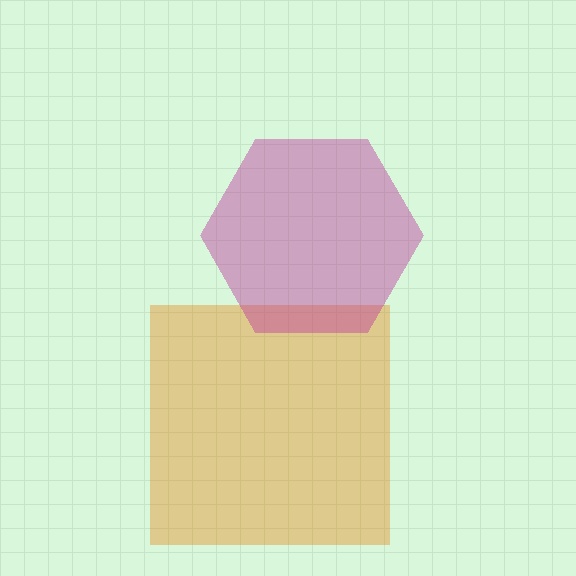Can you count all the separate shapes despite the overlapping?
Yes, there are 2 separate shapes.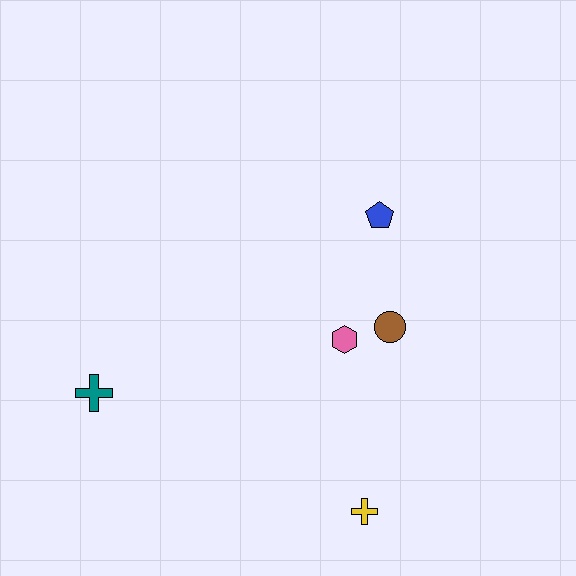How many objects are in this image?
There are 5 objects.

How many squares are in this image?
There are no squares.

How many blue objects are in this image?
There is 1 blue object.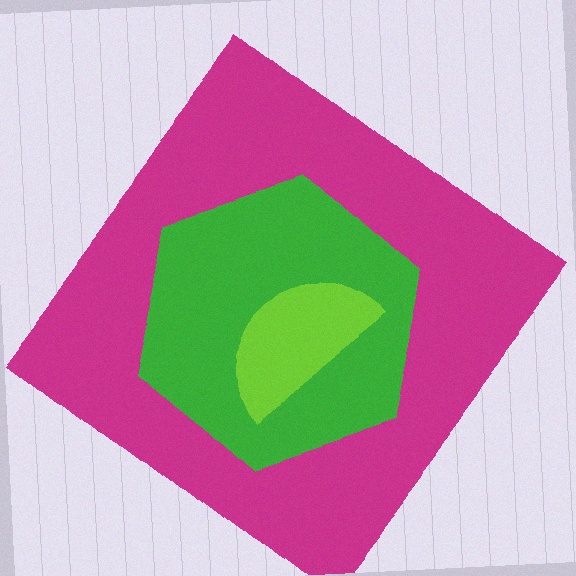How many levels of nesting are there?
3.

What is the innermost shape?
The lime semicircle.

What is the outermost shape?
The magenta diamond.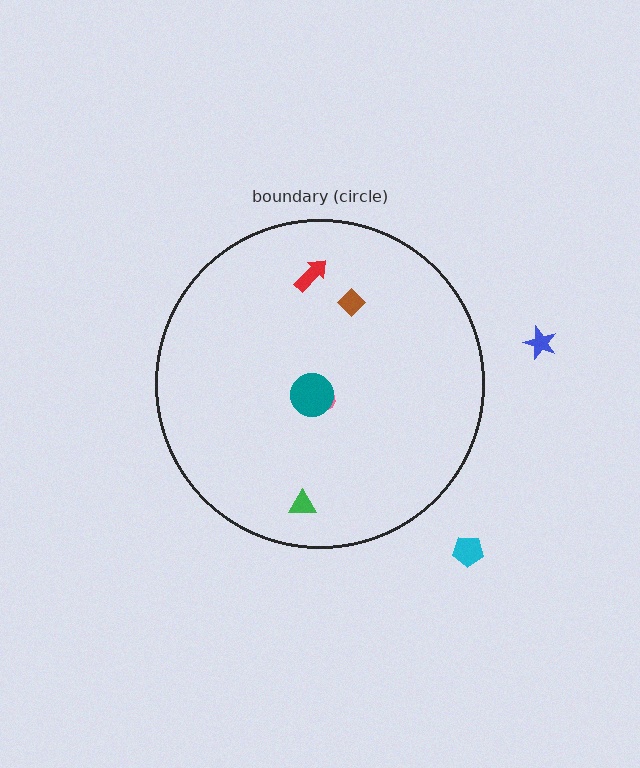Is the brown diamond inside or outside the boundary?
Inside.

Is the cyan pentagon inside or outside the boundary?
Outside.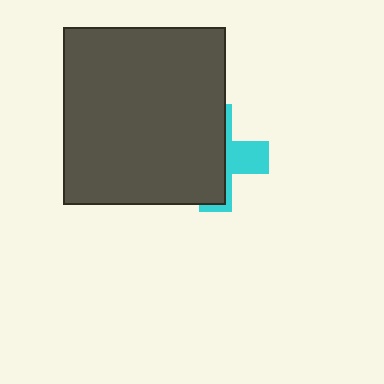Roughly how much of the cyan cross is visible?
A small part of it is visible (roughly 34%).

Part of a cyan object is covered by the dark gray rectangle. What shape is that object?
It is a cross.